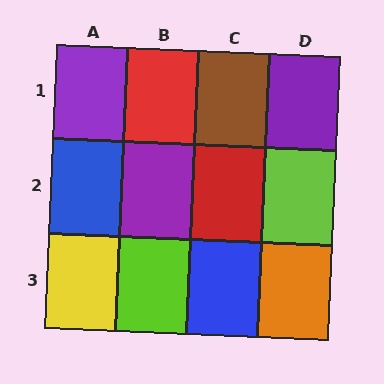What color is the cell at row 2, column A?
Blue.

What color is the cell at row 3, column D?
Orange.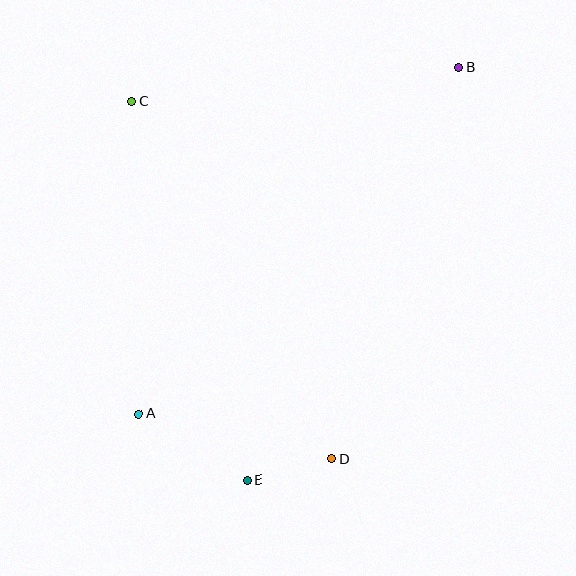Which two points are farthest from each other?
Points A and B are farthest from each other.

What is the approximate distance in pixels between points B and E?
The distance between B and E is approximately 464 pixels.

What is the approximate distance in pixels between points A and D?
The distance between A and D is approximately 198 pixels.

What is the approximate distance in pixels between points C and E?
The distance between C and E is approximately 396 pixels.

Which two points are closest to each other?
Points D and E are closest to each other.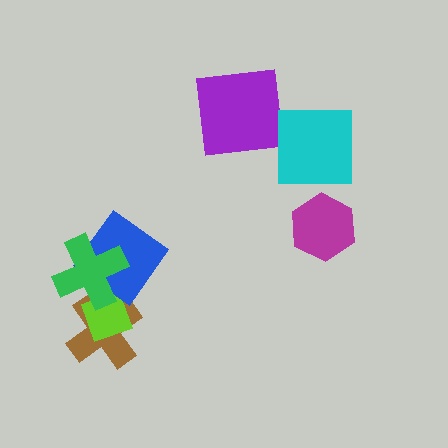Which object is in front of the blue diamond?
The green cross is in front of the blue diamond.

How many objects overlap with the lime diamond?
3 objects overlap with the lime diamond.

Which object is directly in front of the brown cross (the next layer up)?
The lime diamond is directly in front of the brown cross.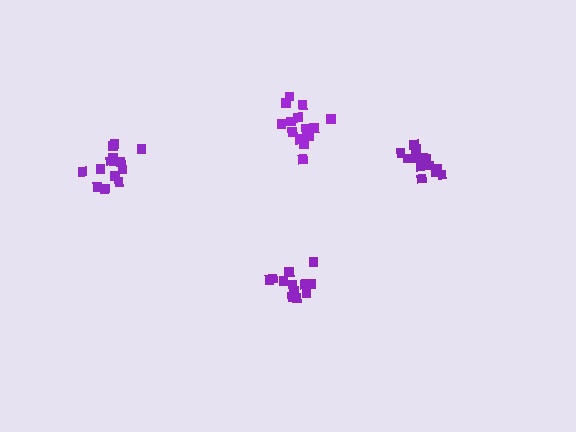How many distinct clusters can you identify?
There are 4 distinct clusters.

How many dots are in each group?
Group 1: 15 dots, Group 2: 13 dots, Group 3: 15 dots, Group 4: 12 dots (55 total).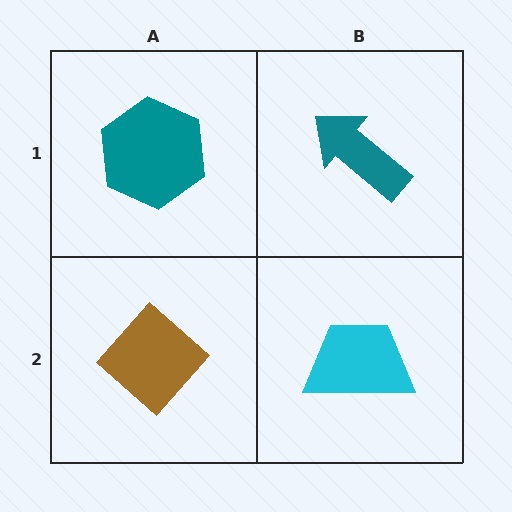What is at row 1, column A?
A teal hexagon.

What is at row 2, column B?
A cyan trapezoid.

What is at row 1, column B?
A teal arrow.